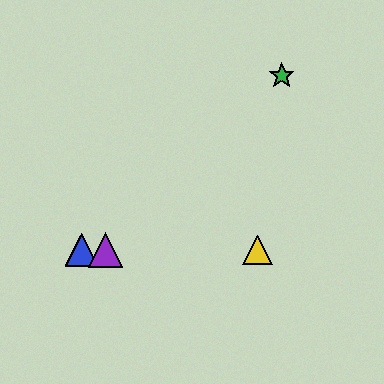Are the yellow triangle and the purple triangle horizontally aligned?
Yes, both are at y≈250.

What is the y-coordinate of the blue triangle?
The blue triangle is at y≈250.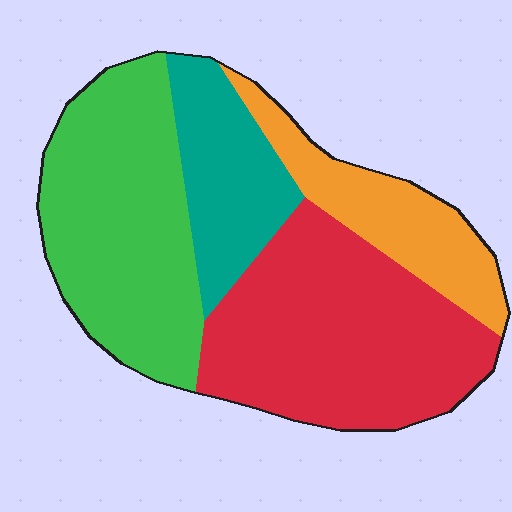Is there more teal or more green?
Green.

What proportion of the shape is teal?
Teal takes up about one sixth (1/6) of the shape.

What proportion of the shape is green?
Green takes up about one third (1/3) of the shape.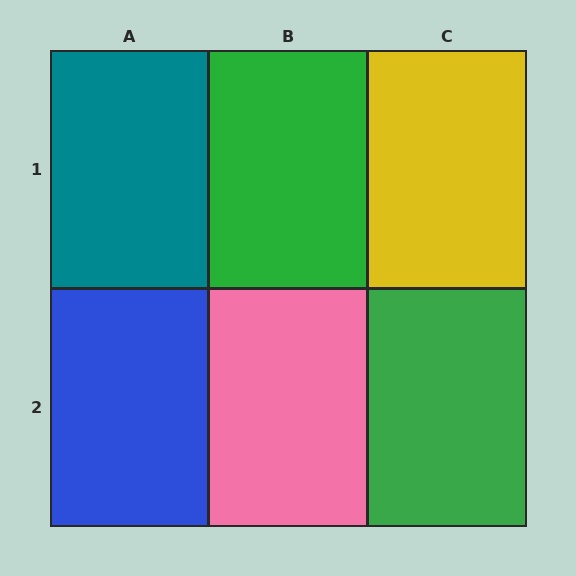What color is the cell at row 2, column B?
Pink.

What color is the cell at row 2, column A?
Blue.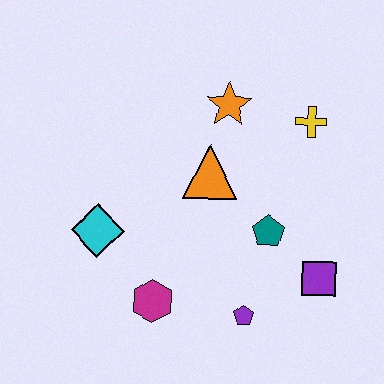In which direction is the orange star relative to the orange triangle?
The orange star is above the orange triangle.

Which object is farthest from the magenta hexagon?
The yellow cross is farthest from the magenta hexagon.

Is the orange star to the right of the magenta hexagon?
Yes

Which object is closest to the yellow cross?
The orange star is closest to the yellow cross.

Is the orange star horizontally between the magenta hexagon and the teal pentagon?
Yes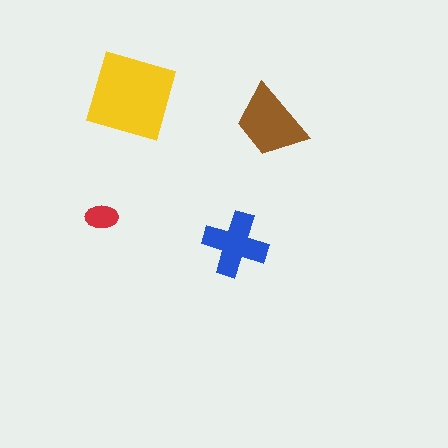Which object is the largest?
The yellow diamond.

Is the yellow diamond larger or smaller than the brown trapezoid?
Larger.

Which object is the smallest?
The red ellipse.